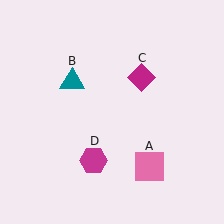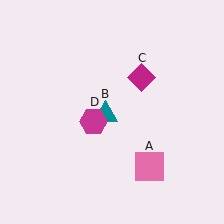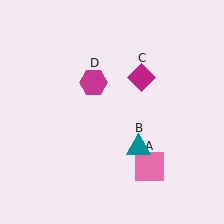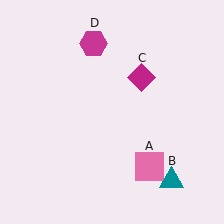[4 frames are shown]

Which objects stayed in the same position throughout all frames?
Pink square (object A) and magenta diamond (object C) remained stationary.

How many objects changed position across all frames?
2 objects changed position: teal triangle (object B), magenta hexagon (object D).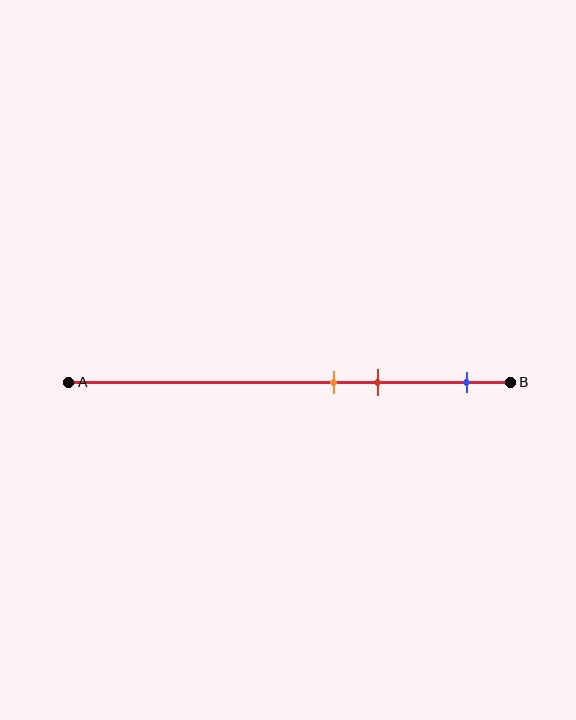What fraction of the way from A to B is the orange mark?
The orange mark is approximately 60% (0.6) of the way from A to B.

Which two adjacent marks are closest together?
The orange and red marks are the closest adjacent pair.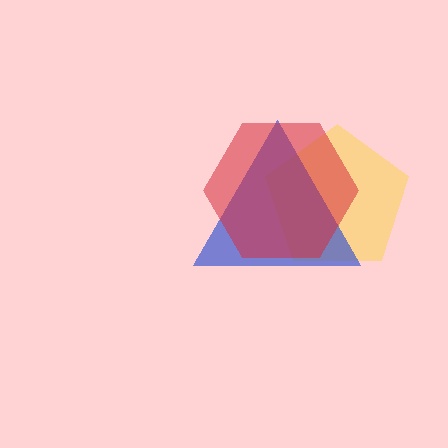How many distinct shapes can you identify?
There are 3 distinct shapes: a yellow pentagon, a blue triangle, a red hexagon.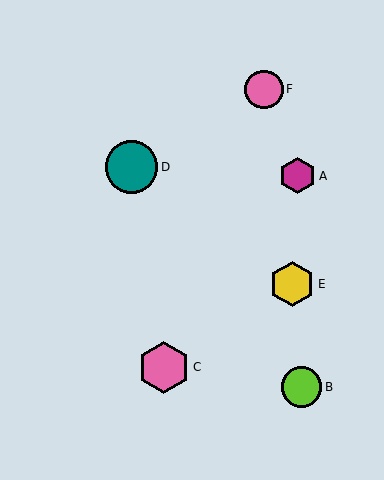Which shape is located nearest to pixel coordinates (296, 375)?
The lime circle (labeled B) at (302, 387) is nearest to that location.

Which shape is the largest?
The teal circle (labeled D) is the largest.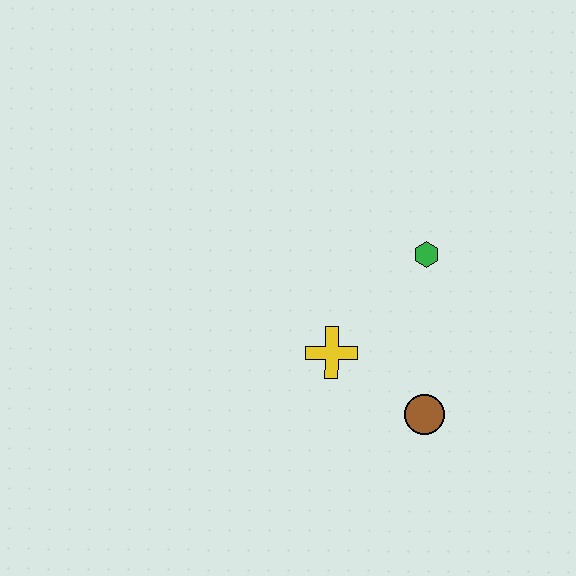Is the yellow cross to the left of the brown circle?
Yes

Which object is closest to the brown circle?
The yellow cross is closest to the brown circle.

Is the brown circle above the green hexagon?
No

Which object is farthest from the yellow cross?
The green hexagon is farthest from the yellow cross.